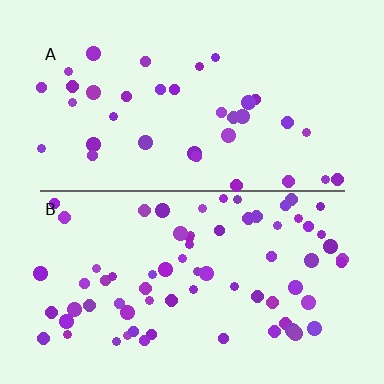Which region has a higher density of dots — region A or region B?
B (the bottom).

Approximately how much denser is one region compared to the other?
Approximately 2.0× — region B over region A.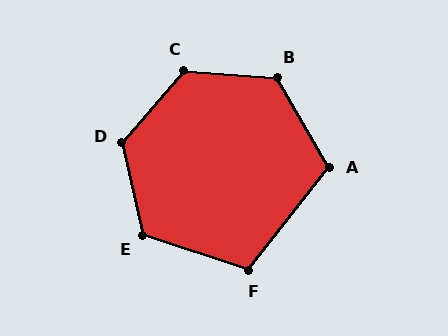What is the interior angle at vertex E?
Approximately 121 degrees (obtuse).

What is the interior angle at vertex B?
Approximately 124 degrees (obtuse).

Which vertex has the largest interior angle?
C, at approximately 127 degrees.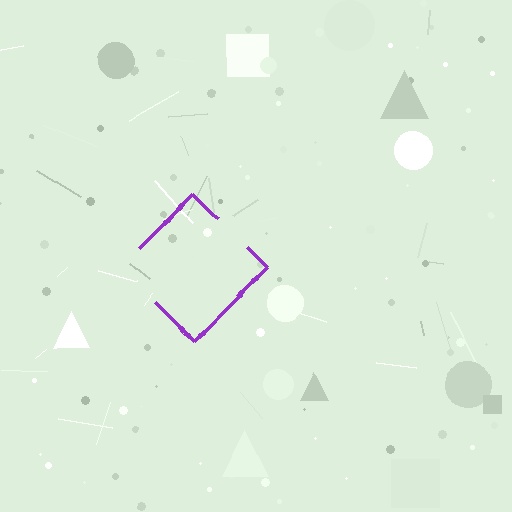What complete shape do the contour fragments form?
The contour fragments form a diamond.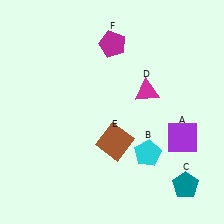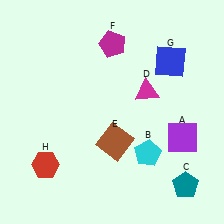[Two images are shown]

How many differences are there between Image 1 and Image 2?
There are 2 differences between the two images.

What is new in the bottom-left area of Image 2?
A red hexagon (H) was added in the bottom-left area of Image 2.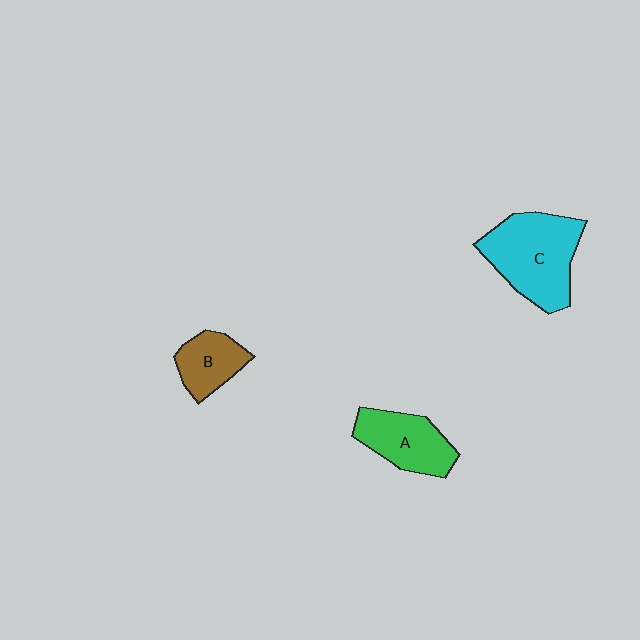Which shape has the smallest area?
Shape B (brown).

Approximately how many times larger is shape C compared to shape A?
Approximately 1.5 times.